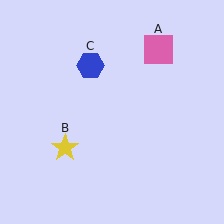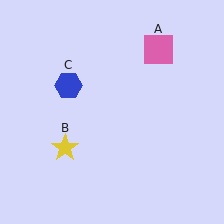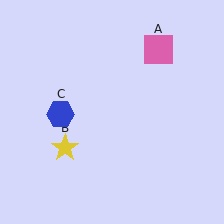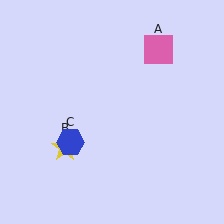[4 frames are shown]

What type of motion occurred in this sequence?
The blue hexagon (object C) rotated counterclockwise around the center of the scene.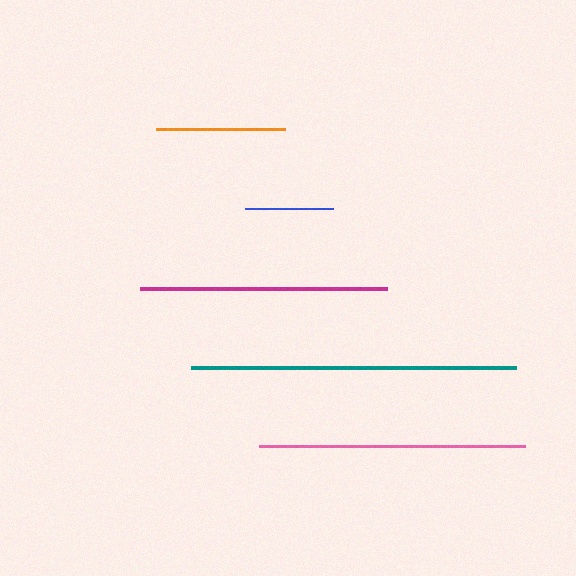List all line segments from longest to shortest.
From longest to shortest: teal, pink, magenta, orange, blue.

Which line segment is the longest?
The teal line is the longest at approximately 324 pixels.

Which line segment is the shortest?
The blue line is the shortest at approximately 87 pixels.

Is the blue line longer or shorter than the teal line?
The teal line is longer than the blue line.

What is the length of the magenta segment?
The magenta segment is approximately 247 pixels long.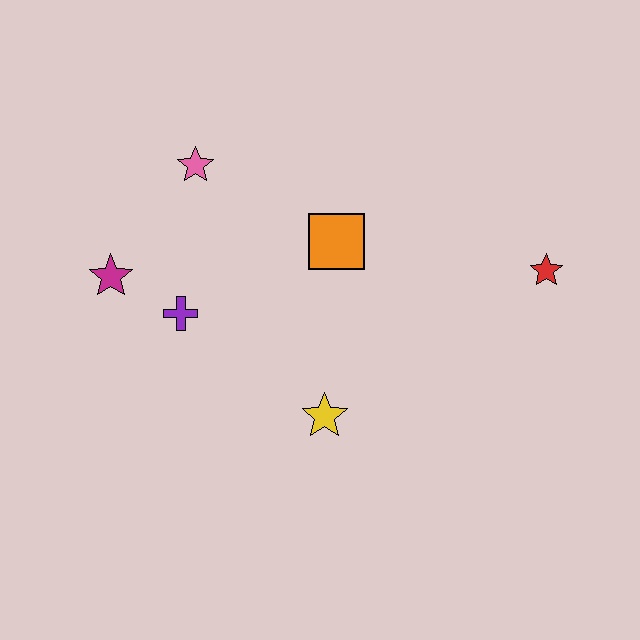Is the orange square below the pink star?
Yes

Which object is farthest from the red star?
The magenta star is farthest from the red star.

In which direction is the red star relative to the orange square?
The red star is to the right of the orange square.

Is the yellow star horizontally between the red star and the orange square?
No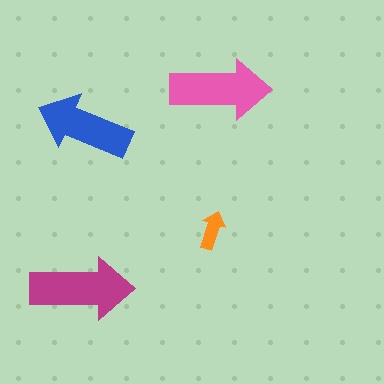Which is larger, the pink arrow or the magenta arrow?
The magenta one.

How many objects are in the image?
There are 4 objects in the image.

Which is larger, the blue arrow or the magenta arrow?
The magenta one.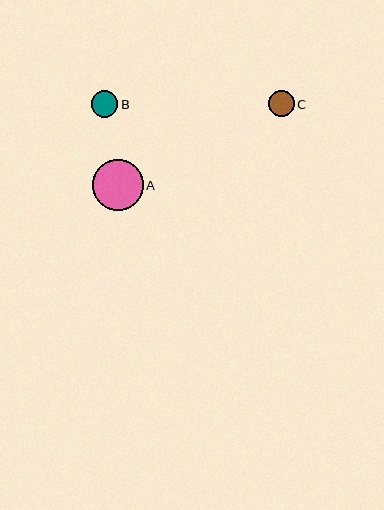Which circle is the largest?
Circle A is the largest with a size of approximately 51 pixels.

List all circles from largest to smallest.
From largest to smallest: A, B, C.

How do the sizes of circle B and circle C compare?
Circle B and circle C are approximately the same size.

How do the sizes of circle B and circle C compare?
Circle B and circle C are approximately the same size.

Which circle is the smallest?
Circle C is the smallest with a size of approximately 26 pixels.